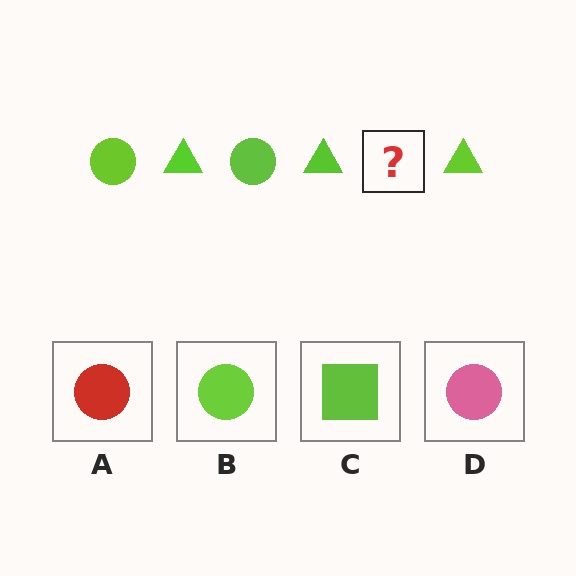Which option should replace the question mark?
Option B.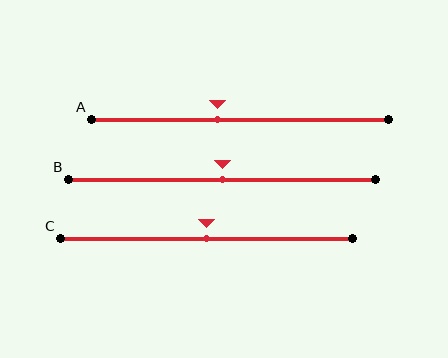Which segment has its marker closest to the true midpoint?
Segment B has its marker closest to the true midpoint.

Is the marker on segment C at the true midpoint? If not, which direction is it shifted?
Yes, the marker on segment C is at the true midpoint.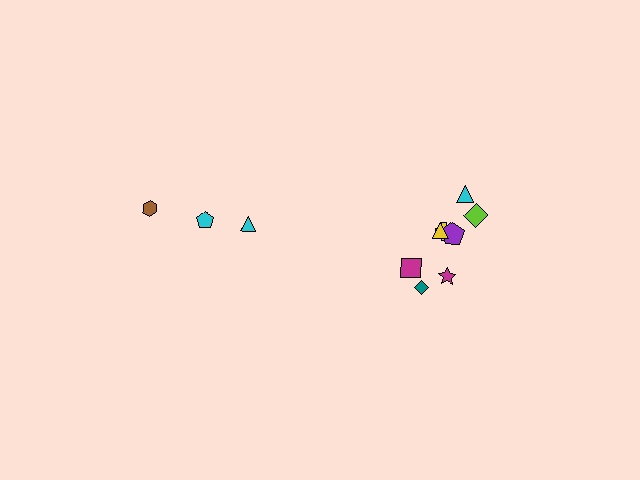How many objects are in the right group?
There are 8 objects.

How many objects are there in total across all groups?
There are 11 objects.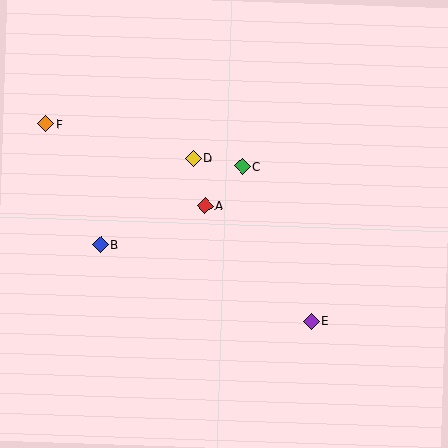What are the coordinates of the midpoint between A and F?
The midpoint between A and F is at (125, 165).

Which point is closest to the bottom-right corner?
Point E is closest to the bottom-right corner.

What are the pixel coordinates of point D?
Point D is at (193, 158).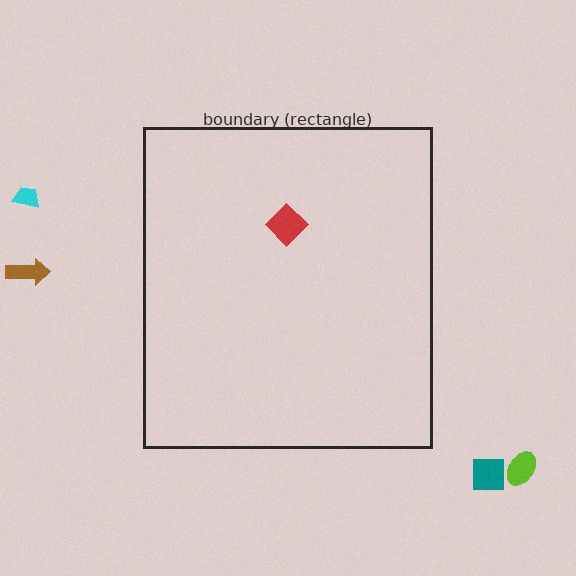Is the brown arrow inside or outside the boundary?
Outside.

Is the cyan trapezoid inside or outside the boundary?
Outside.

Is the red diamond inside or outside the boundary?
Inside.